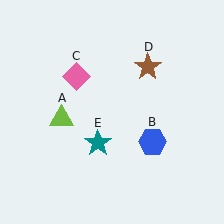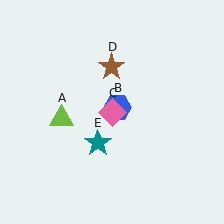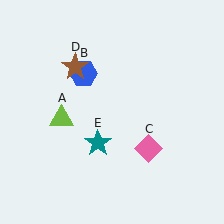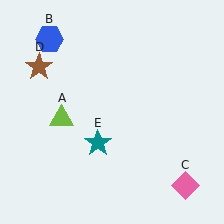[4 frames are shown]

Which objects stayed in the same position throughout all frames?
Lime triangle (object A) and teal star (object E) remained stationary.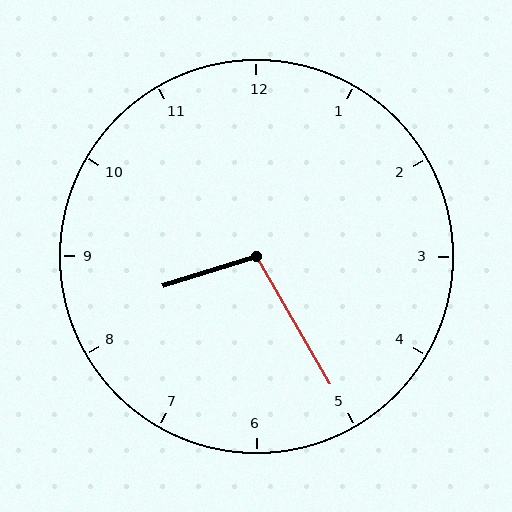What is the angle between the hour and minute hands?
Approximately 102 degrees.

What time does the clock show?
8:25.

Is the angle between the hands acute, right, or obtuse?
It is obtuse.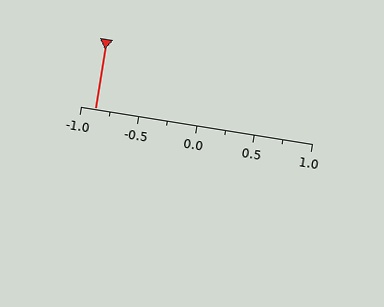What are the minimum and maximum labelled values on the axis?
The axis runs from -1.0 to 1.0.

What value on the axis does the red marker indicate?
The marker indicates approximately -0.88.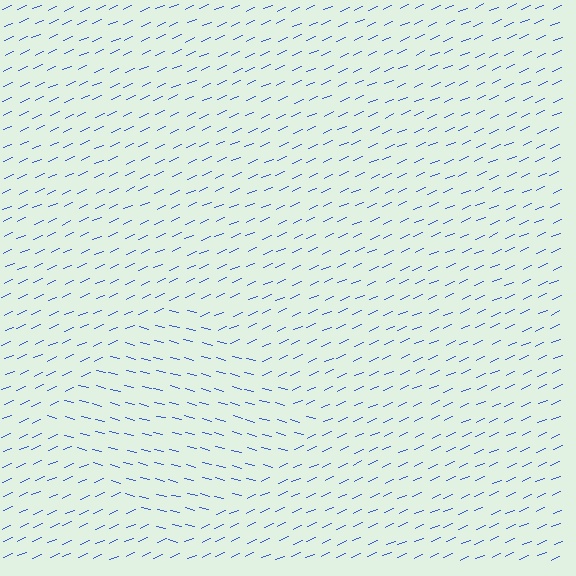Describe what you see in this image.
The image is filled with small blue line segments. A diamond region in the image has lines oriented differently from the surrounding lines, creating a visible texture boundary.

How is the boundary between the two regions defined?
The boundary is defined purely by a change in line orientation (approximately 38 degrees difference). All lines are the same color and thickness.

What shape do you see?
I see a diamond.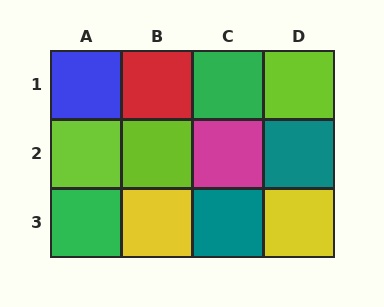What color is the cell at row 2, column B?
Lime.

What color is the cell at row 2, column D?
Teal.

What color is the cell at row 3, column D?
Yellow.